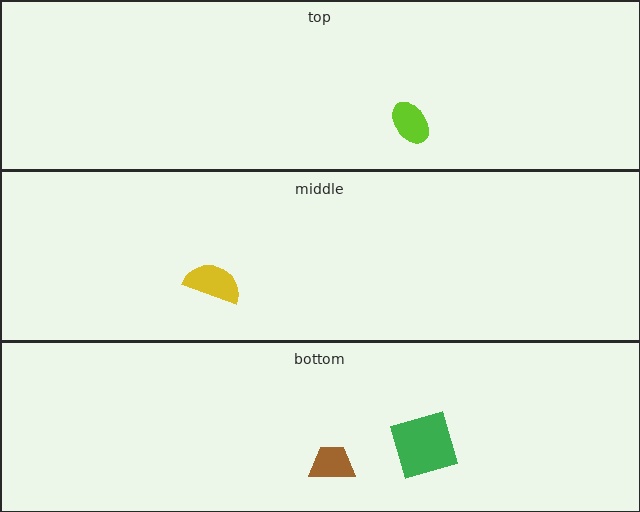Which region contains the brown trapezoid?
The bottom region.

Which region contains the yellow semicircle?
The middle region.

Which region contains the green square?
The bottom region.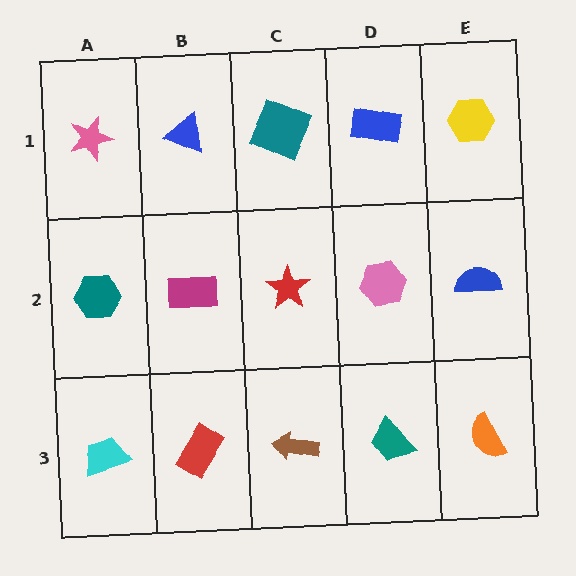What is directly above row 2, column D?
A blue rectangle.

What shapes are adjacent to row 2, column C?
A teal square (row 1, column C), a brown arrow (row 3, column C), a magenta rectangle (row 2, column B), a pink hexagon (row 2, column D).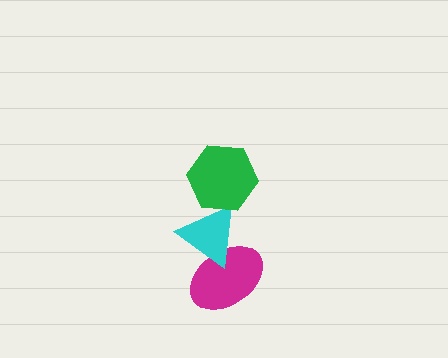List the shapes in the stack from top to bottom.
From top to bottom: the green hexagon, the cyan triangle, the magenta ellipse.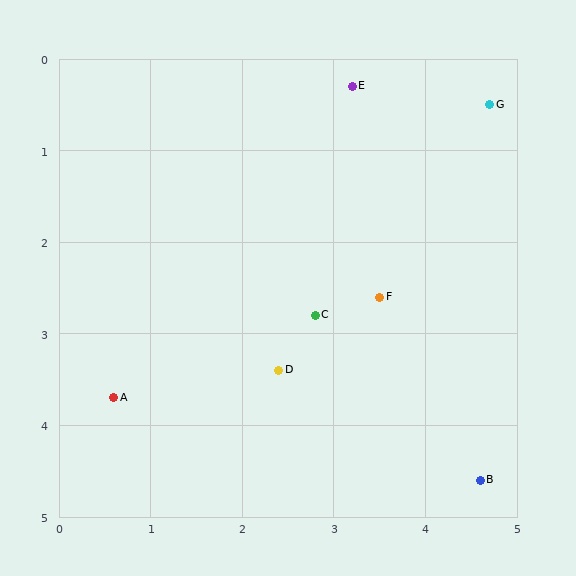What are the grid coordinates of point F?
Point F is at approximately (3.5, 2.6).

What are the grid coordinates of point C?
Point C is at approximately (2.8, 2.8).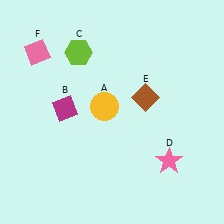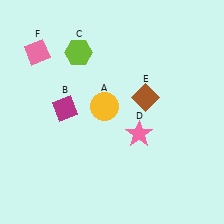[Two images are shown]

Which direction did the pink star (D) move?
The pink star (D) moved left.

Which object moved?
The pink star (D) moved left.